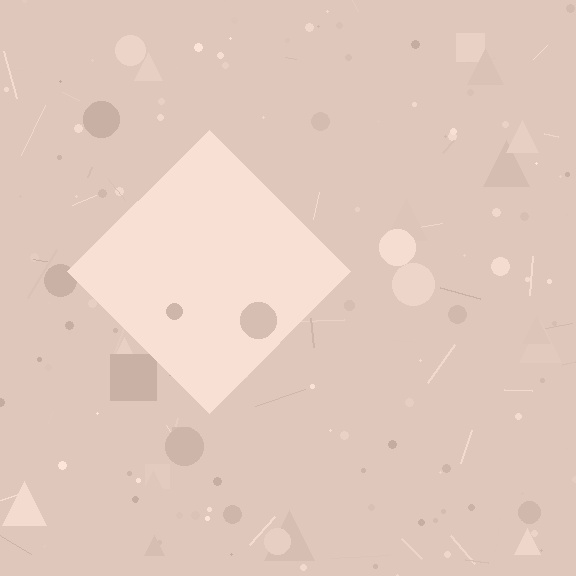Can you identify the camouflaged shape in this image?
The camouflaged shape is a diamond.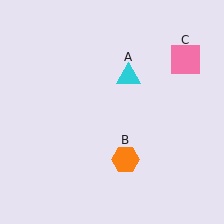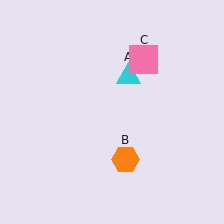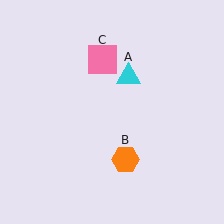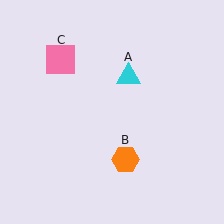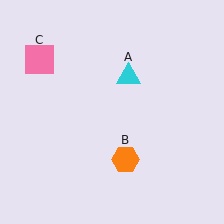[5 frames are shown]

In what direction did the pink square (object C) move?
The pink square (object C) moved left.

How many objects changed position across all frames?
1 object changed position: pink square (object C).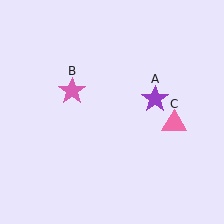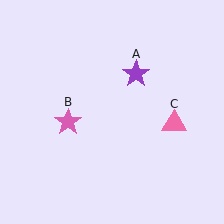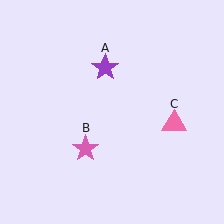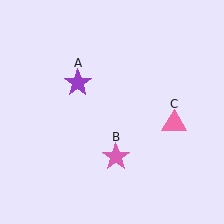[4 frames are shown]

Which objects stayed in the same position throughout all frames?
Pink triangle (object C) remained stationary.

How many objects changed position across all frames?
2 objects changed position: purple star (object A), pink star (object B).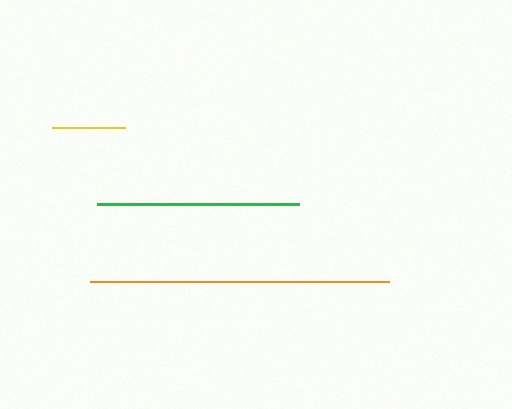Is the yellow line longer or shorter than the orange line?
The orange line is longer than the yellow line.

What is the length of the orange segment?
The orange segment is approximately 299 pixels long.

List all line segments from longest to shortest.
From longest to shortest: orange, green, yellow.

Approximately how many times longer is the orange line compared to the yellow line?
The orange line is approximately 4.1 times the length of the yellow line.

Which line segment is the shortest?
The yellow line is the shortest at approximately 72 pixels.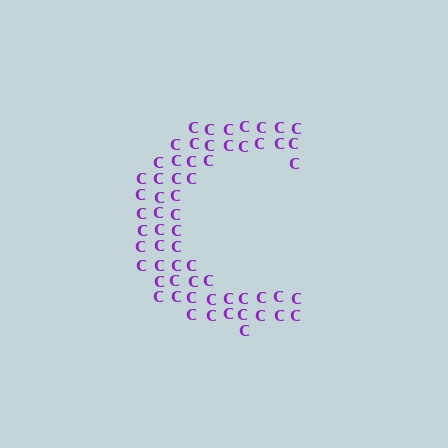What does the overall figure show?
The overall figure shows the letter C.